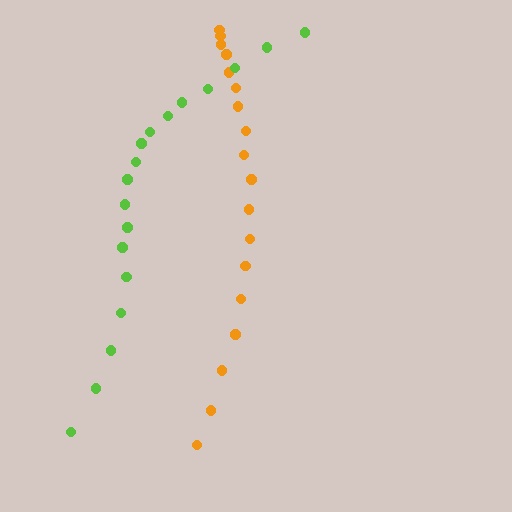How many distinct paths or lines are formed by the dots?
There are 2 distinct paths.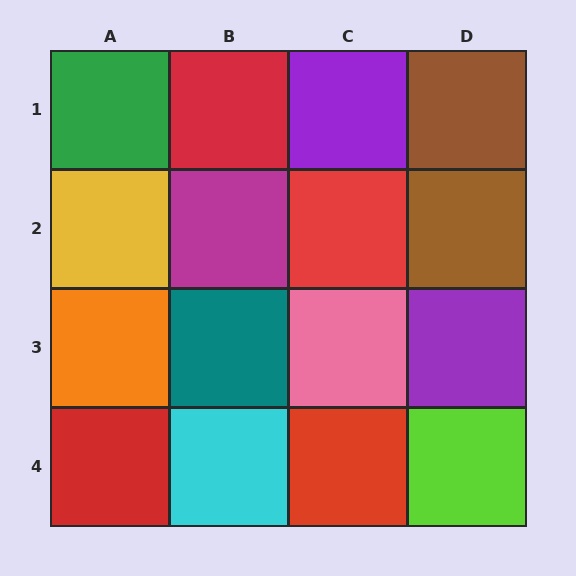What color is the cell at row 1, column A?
Green.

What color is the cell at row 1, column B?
Red.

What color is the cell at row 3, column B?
Teal.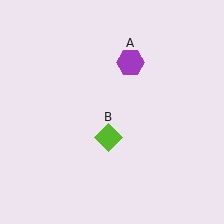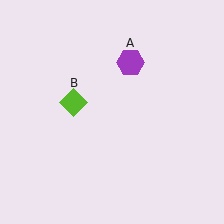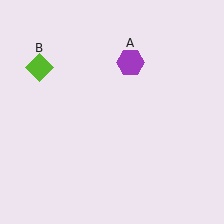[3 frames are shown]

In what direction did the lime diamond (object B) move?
The lime diamond (object B) moved up and to the left.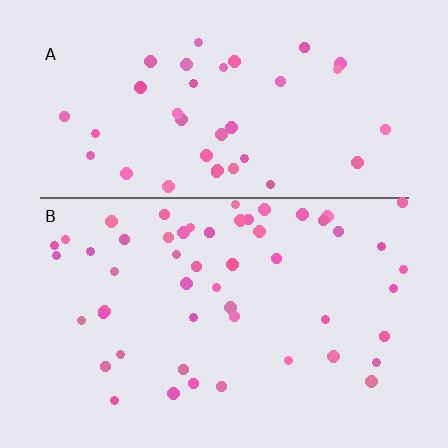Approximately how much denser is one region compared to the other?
Approximately 1.3× — region B over region A.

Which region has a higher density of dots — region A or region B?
B (the bottom).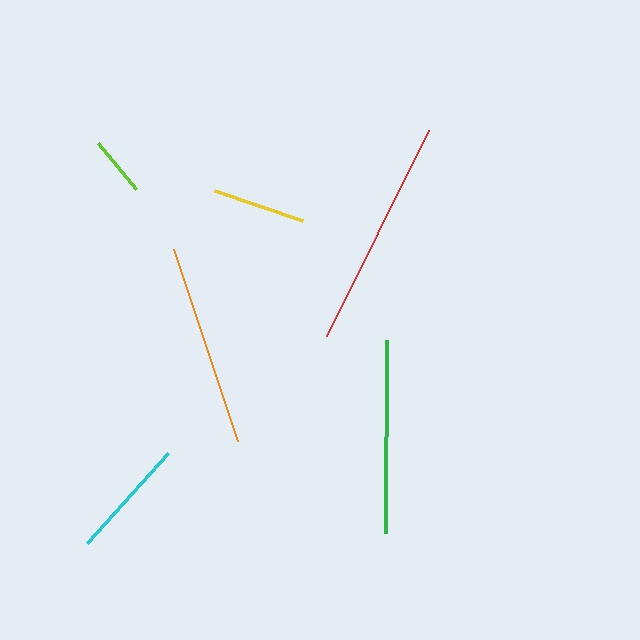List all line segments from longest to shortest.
From longest to shortest: red, orange, green, cyan, yellow, lime.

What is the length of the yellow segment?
The yellow segment is approximately 93 pixels long.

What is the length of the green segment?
The green segment is approximately 194 pixels long.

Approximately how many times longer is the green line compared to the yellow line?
The green line is approximately 2.1 times the length of the yellow line.